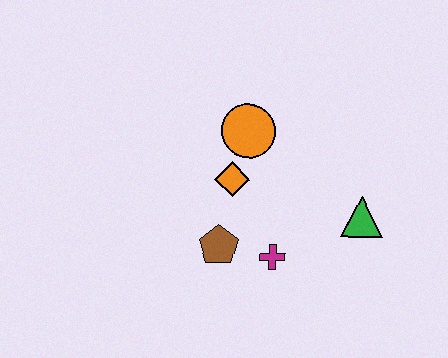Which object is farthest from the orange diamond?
The green triangle is farthest from the orange diamond.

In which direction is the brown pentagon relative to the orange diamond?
The brown pentagon is below the orange diamond.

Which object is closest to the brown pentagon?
The magenta cross is closest to the brown pentagon.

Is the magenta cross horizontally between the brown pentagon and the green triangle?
Yes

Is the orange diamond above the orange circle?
No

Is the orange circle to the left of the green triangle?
Yes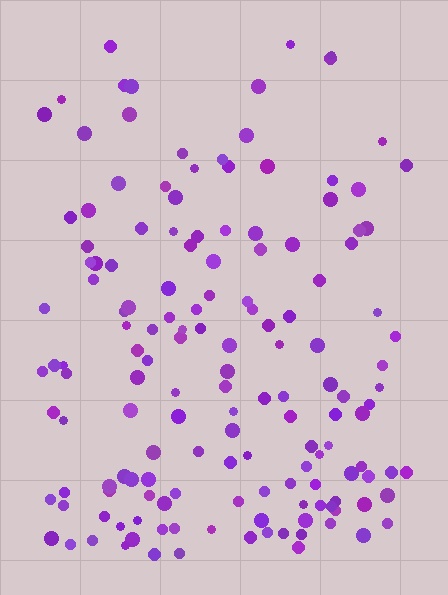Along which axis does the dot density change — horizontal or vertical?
Vertical.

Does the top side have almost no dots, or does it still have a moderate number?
Still a moderate number, just noticeably fewer than the bottom.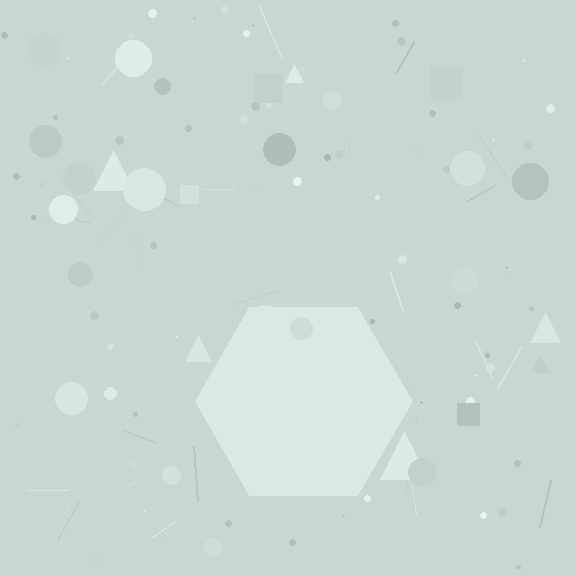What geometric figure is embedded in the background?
A hexagon is embedded in the background.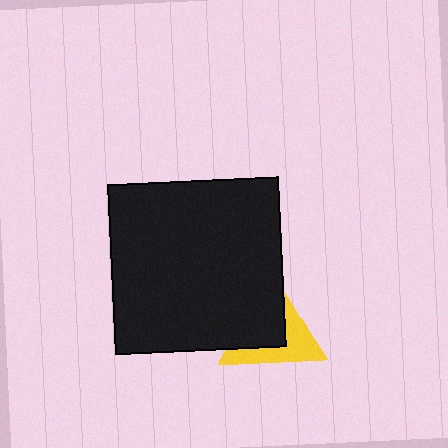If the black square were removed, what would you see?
You would see the complete yellow triangle.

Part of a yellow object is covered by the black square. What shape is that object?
It is a triangle.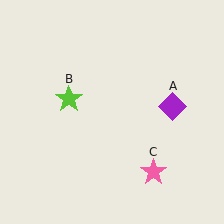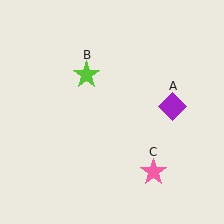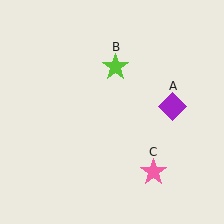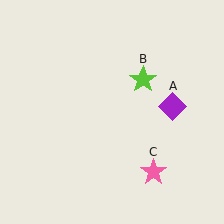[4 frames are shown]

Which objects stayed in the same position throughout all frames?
Purple diamond (object A) and pink star (object C) remained stationary.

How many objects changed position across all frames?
1 object changed position: lime star (object B).